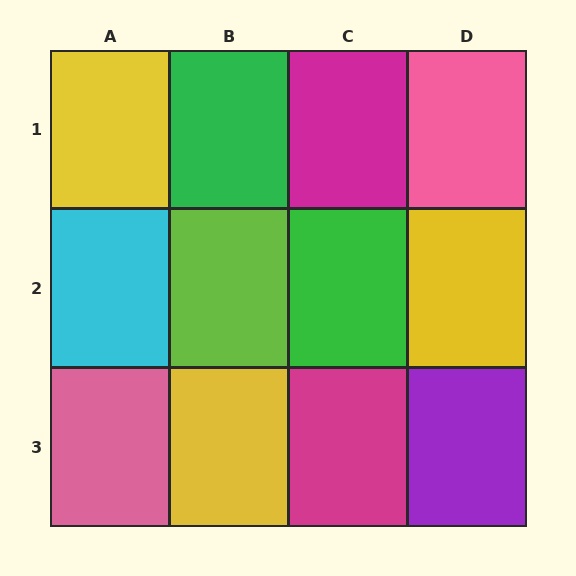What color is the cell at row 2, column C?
Green.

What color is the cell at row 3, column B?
Yellow.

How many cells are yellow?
3 cells are yellow.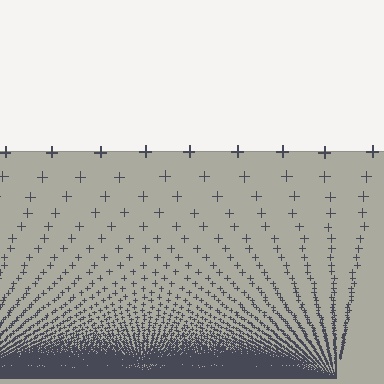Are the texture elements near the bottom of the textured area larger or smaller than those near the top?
Smaller. The gradient is inverted — elements near the bottom are smaller and denser.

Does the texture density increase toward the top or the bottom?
Density increases toward the bottom.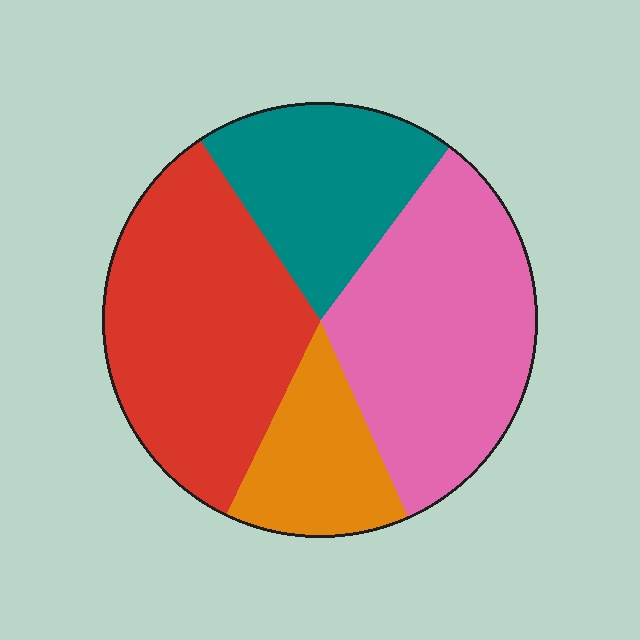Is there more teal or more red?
Red.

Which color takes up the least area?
Orange, at roughly 15%.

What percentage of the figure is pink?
Pink takes up about one third (1/3) of the figure.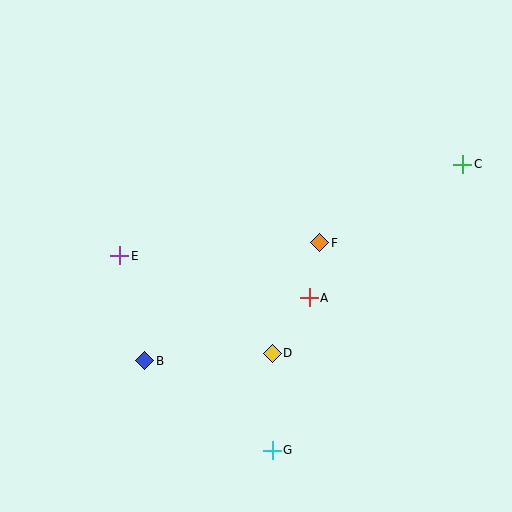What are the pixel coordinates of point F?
Point F is at (320, 243).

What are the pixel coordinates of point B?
Point B is at (145, 361).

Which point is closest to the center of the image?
Point F at (320, 243) is closest to the center.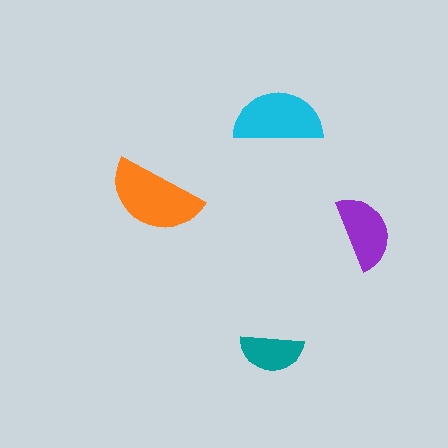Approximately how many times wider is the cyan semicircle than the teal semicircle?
About 1.5 times wider.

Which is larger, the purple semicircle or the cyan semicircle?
The cyan one.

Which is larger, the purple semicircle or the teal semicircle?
The purple one.